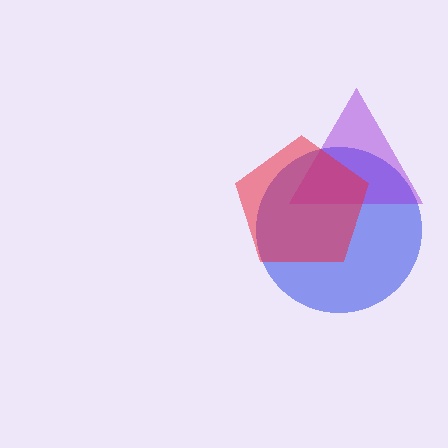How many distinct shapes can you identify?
There are 3 distinct shapes: a blue circle, a purple triangle, a red pentagon.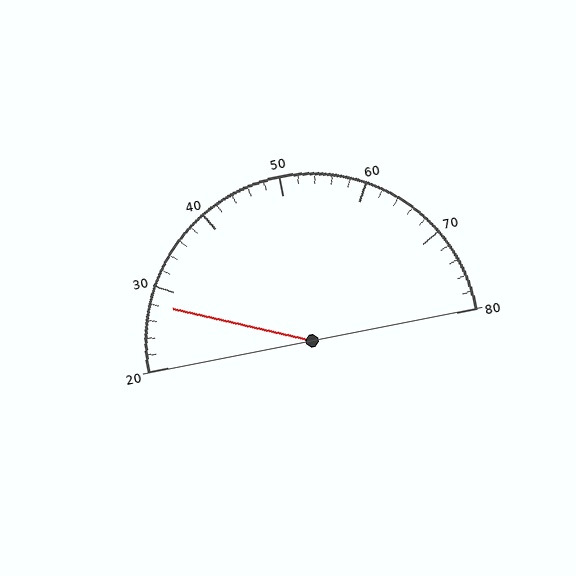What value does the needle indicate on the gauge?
The needle indicates approximately 28.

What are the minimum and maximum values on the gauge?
The gauge ranges from 20 to 80.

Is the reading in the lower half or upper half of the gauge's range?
The reading is in the lower half of the range (20 to 80).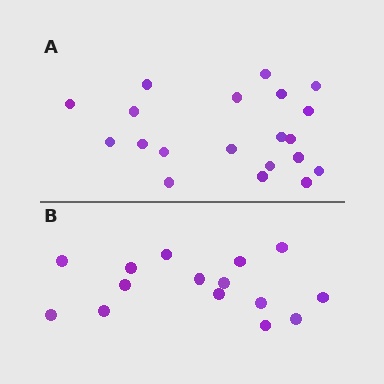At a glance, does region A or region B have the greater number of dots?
Region A (the top region) has more dots.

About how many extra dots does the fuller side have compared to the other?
Region A has about 5 more dots than region B.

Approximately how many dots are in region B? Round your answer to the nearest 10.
About 20 dots. (The exact count is 15, which rounds to 20.)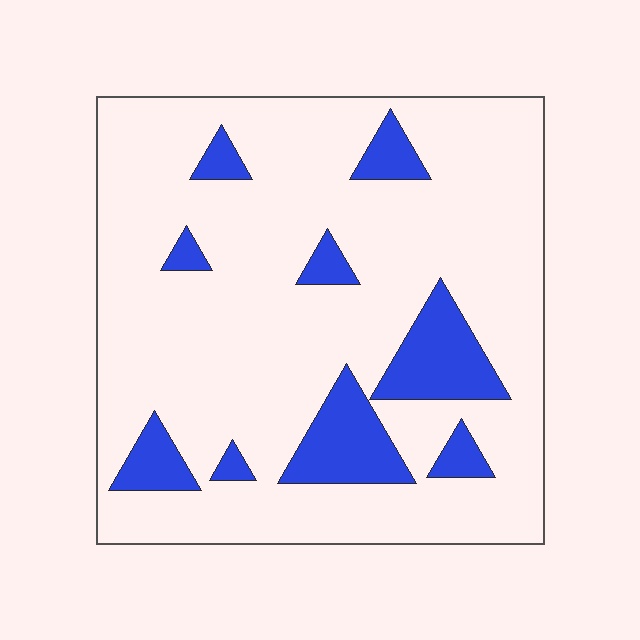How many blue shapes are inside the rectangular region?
9.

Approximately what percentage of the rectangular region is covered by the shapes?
Approximately 15%.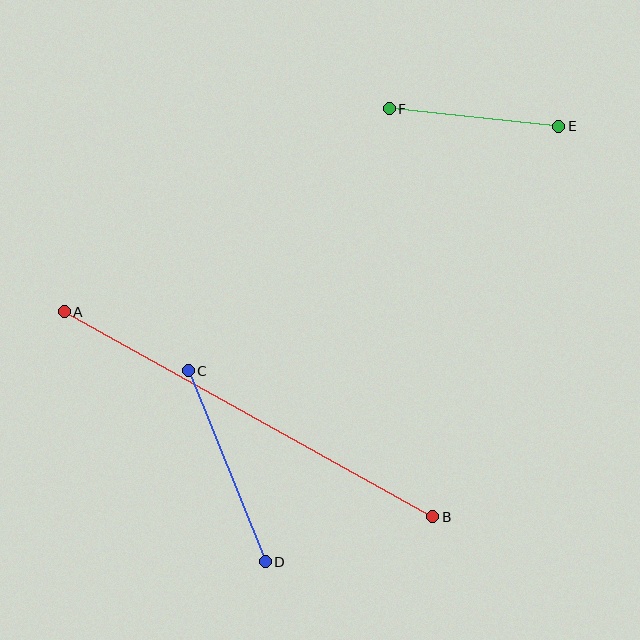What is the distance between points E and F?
The distance is approximately 171 pixels.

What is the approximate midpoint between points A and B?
The midpoint is at approximately (249, 414) pixels.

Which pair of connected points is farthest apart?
Points A and B are farthest apart.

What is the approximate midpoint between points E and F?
The midpoint is at approximately (474, 117) pixels.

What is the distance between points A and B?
The distance is approximately 421 pixels.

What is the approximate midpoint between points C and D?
The midpoint is at approximately (227, 466) pixels.